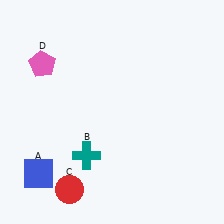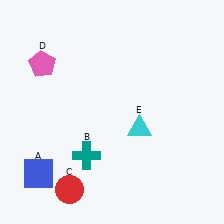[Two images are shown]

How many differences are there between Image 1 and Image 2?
There is 1 difference between the two images.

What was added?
A cyan triangle (E) was added in Image 2.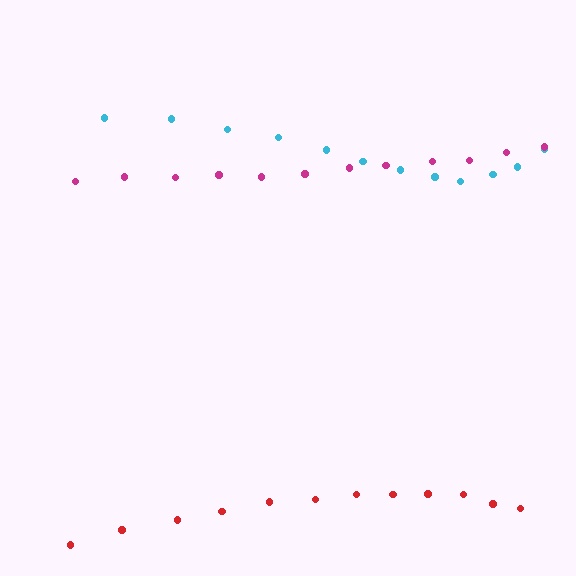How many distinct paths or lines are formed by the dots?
There are 3 distinct paths.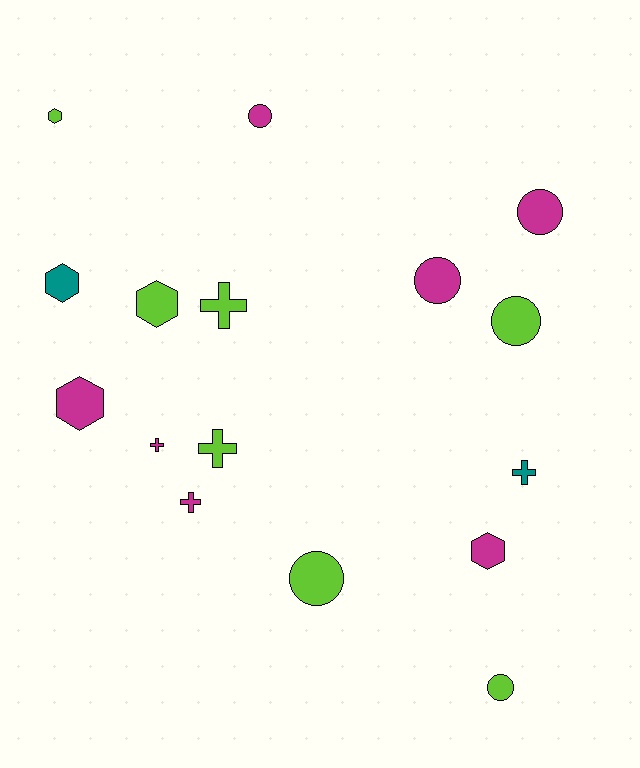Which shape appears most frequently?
Circle, with 6 objects.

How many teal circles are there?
There are no teal circles.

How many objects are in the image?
There are 16 objects.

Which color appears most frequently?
Lime, with 7 objects.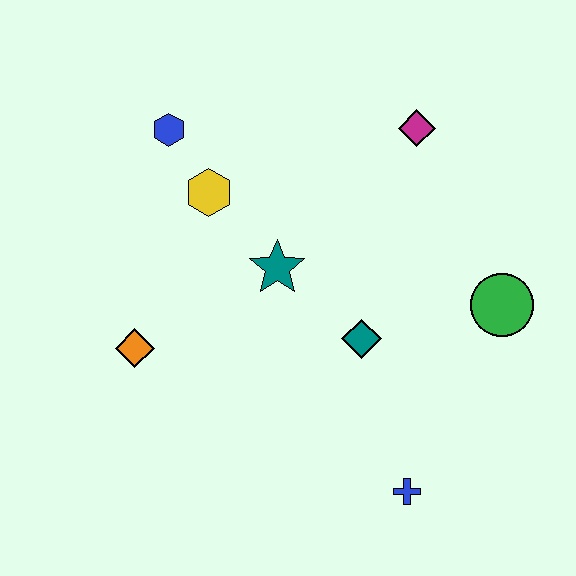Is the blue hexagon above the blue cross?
Yes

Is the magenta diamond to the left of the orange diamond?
No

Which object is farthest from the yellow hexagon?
The blue cross is farthest from the yellow hexagon.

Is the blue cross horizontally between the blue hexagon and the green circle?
Yes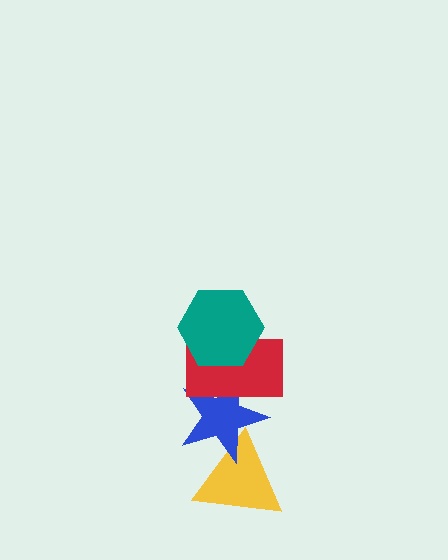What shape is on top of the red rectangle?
The teal hexagon is on top of the red rectangle.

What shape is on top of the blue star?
The red rectangle is on top of the blue star.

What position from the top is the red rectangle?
The red rectangle is 2nd from the top.